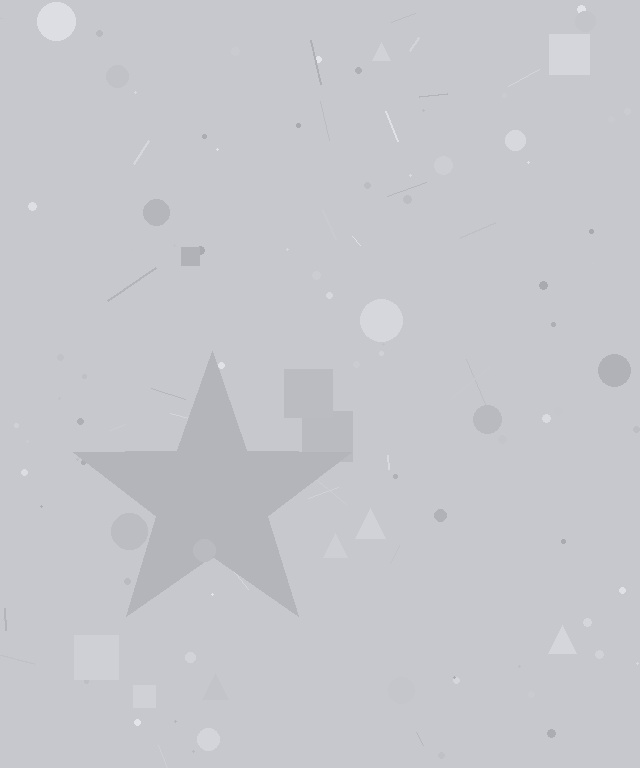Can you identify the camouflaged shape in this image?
The camouflaged shape is a star.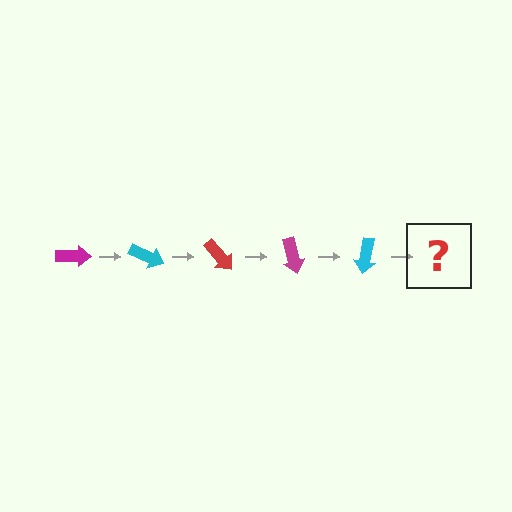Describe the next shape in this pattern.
It should be a red arrow, rotated 125 degrees from the start.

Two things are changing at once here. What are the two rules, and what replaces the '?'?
The two rules are that it rotates 25 degrees each step and the color cycles through magenta, cyan, and red. The '?' should be a red arrow, rotated 125 degrees from the start.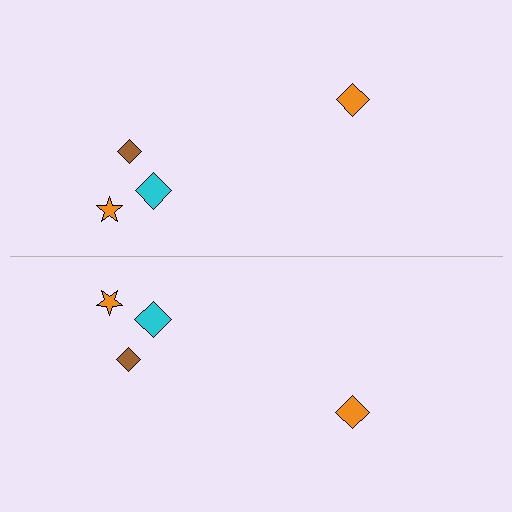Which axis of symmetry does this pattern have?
The pattern has a horizontal axis of symmetry running through the center of the image.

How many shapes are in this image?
There are 8 shapes in this image.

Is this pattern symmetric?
Yes, this pattern has bilateral (reflection) symmetry.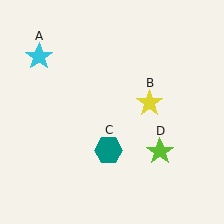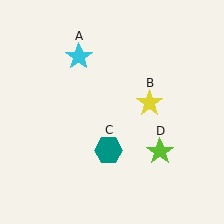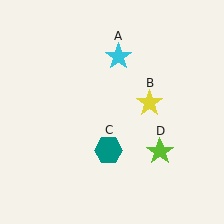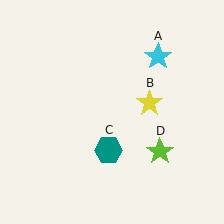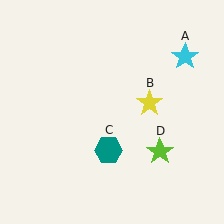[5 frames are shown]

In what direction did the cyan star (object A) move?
The cyan star (object A) moved right.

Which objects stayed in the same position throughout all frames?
Yellow star (object B) and teal hexagon (object C) and lime star (object D) remained stationary.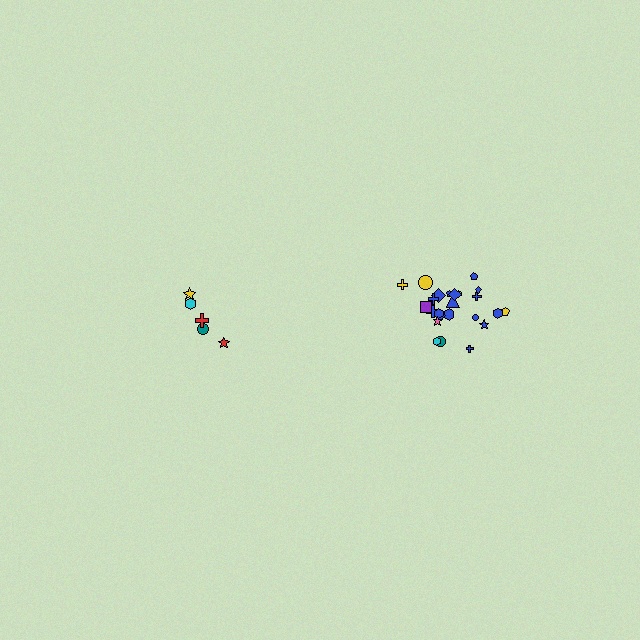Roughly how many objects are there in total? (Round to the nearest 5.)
Roughly 30 objects in total.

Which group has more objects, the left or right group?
The right group.